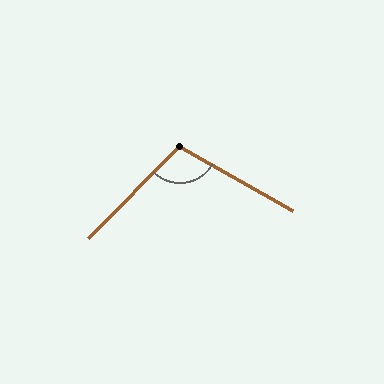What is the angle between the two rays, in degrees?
Approximately 105 degrees.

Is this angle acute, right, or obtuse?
It is obtuse.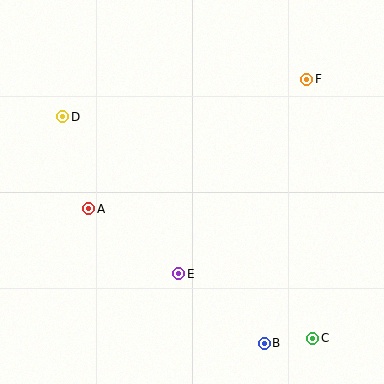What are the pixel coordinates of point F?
Point F is at (307, 79).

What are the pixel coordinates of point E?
Point E is at (179, 274).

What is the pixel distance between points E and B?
The distance between E and B is 110 pixels.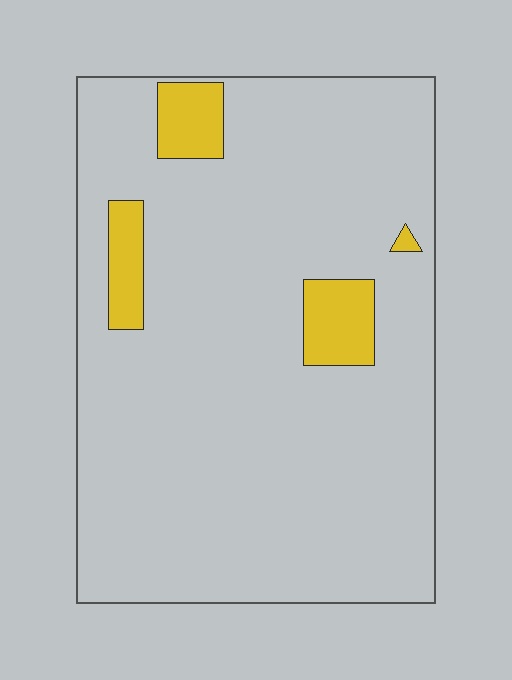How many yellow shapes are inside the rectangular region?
4.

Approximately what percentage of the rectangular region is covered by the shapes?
Approximately 10%.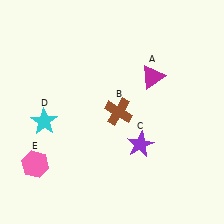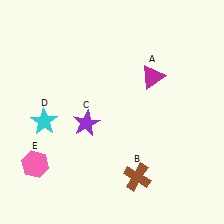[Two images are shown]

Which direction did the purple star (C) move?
The purple star (C) moved left.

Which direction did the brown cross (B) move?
The brown cross (B) moved down.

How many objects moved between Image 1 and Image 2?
2 objects moved between the two images.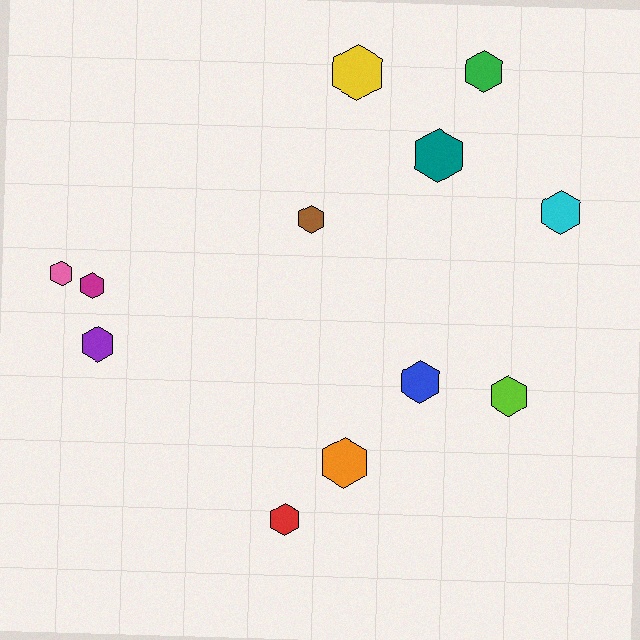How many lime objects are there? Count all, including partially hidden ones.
There is 1 lime object.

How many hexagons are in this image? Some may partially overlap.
There are 12 hexagons.